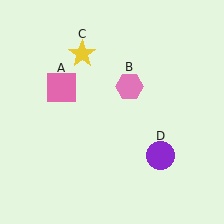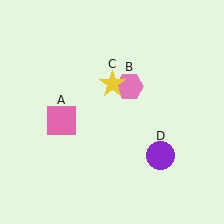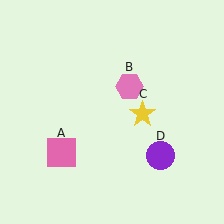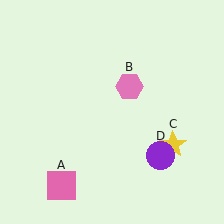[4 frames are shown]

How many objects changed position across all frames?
2 objects changed position: pink square (object A), yellow star (object C).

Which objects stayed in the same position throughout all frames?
Pink hexagon (object B) and purple circle (object D) remained stationary.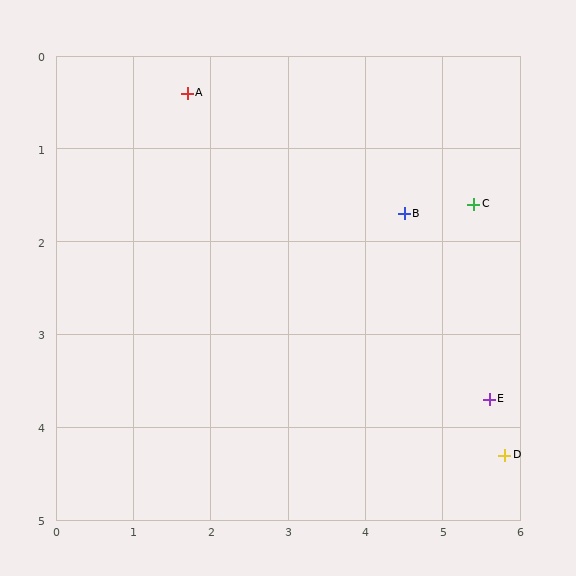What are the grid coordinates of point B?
Point B is at approximately (4.5, 1.7).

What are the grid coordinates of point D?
Point D is at approximately (5.8, 4.3).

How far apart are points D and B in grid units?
Points D and B are about 2.9 grid units apart.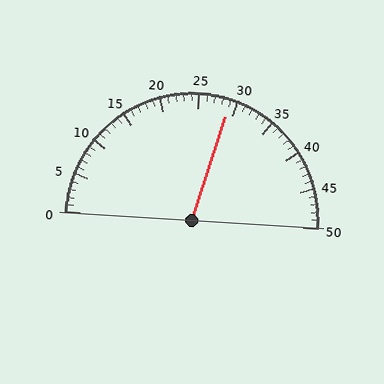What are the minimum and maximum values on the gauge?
The gauge ranges from 0 to 50.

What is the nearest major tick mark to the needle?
The nearest major tick mark is 30.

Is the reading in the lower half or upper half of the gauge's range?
The reading is in the upper half of the range (0 to 50).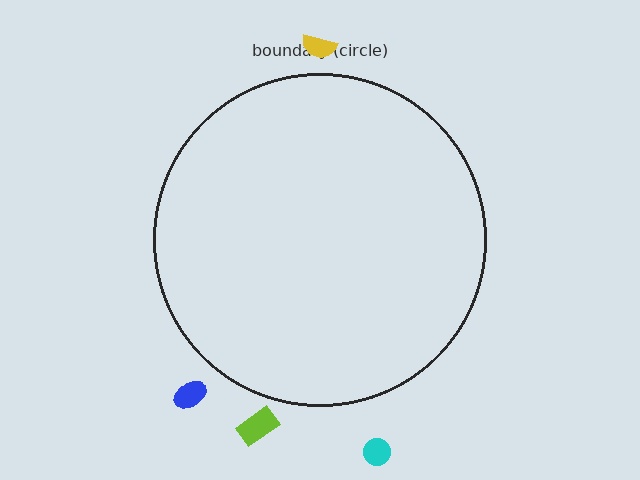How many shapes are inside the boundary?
0 inside, 4 outside.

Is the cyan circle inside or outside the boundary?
Outside.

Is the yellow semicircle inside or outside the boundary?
Outside.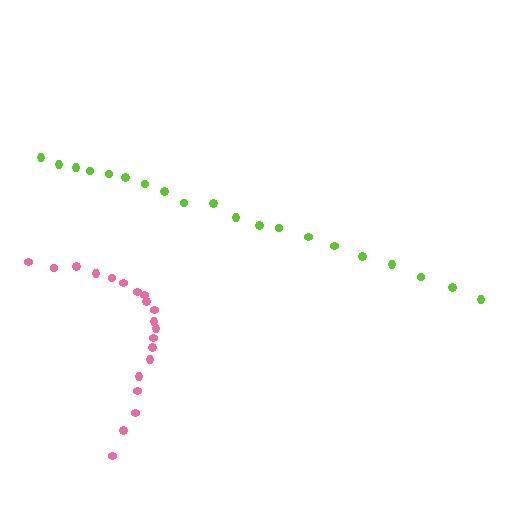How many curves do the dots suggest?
There are 2 distinct paths.